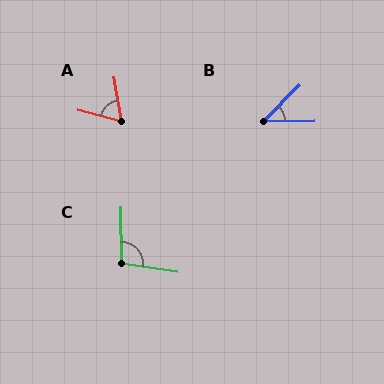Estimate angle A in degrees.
Approximately 65 degrees.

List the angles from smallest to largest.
B (44°), A (65°), C (99°).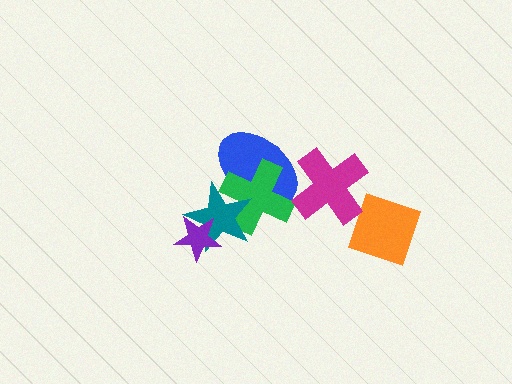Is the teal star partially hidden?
Yes, it is partially covered by another shape.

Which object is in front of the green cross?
The teal star is in front of the green cross.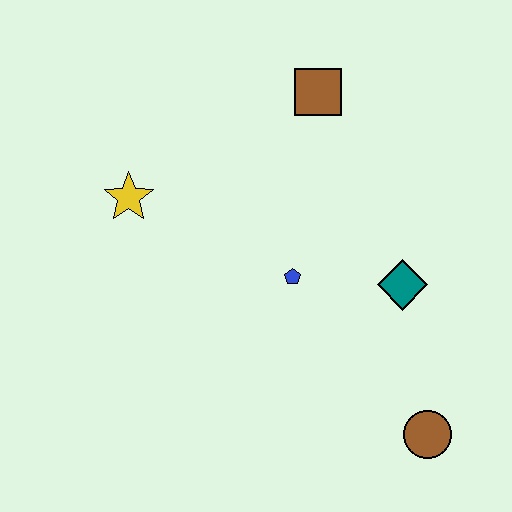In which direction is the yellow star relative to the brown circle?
The yellow star is to the left of the brown circle.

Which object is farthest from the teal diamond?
The yellow star is farthest from the teal diamond.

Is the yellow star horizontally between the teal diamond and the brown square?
No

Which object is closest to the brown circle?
The teal diamond is closest to the brown circle.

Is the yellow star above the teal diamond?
Yes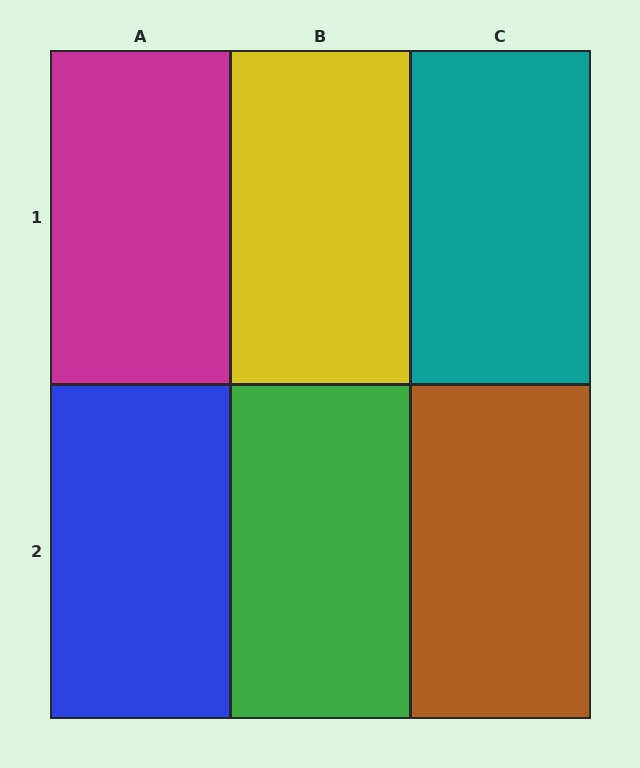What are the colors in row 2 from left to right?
Blue, green, brown.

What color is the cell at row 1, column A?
Magenta.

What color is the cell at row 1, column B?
Yellow.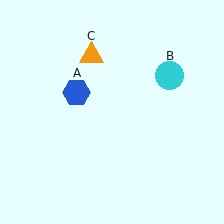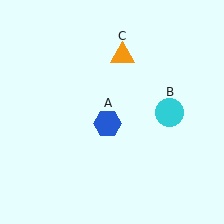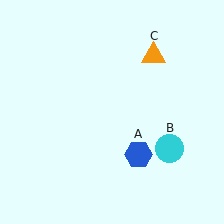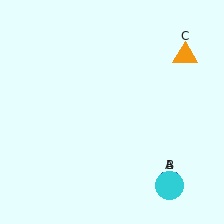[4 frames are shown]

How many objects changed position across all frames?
3 objects changed position: blue hexagon (object A), cyan circle (object B), orange triangle (object C).